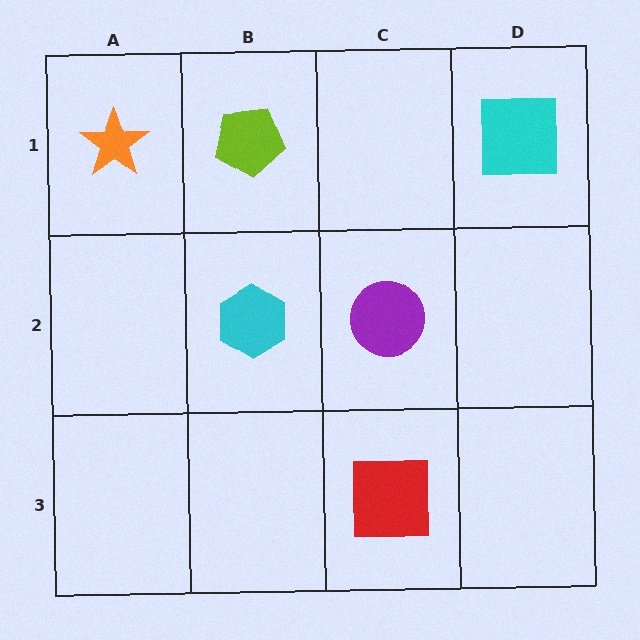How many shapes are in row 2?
2 shapes.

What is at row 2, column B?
A cyan hexagon.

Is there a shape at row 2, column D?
No, that cell is empty.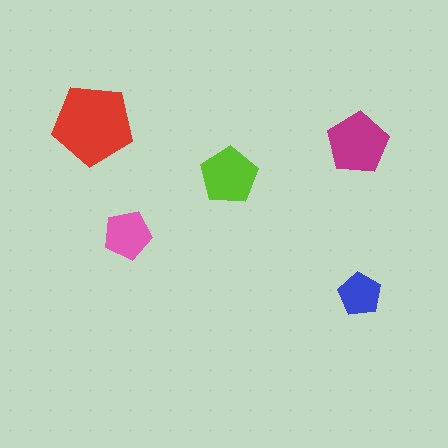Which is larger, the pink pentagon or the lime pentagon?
The lime one.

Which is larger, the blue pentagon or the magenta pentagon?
The magenta one.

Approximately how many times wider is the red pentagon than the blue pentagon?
About 2 times wider.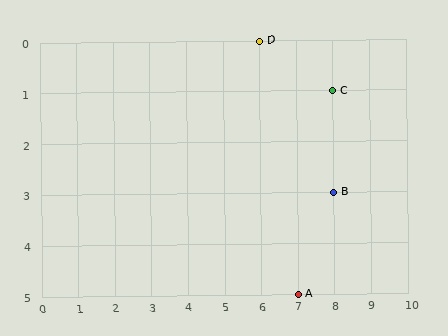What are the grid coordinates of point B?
Point B is at grid coordinates (8, 3).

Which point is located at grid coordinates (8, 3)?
Point B is at (8, 3).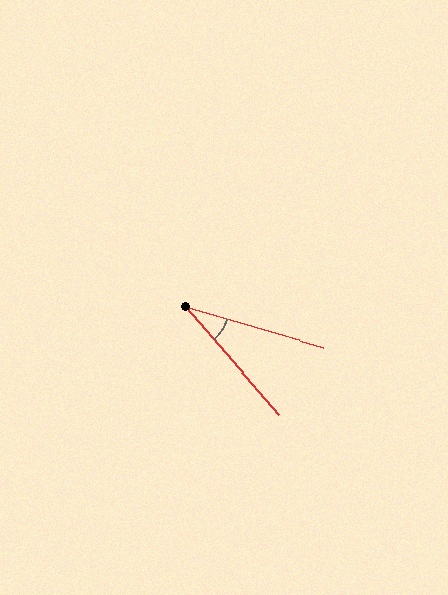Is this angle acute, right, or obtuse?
It is acute.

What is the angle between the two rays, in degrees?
Approximately 33 degrees.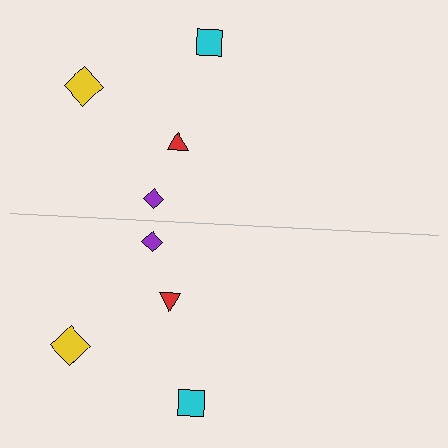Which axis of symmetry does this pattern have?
The pattern has a horizontal axis of symmetry running through the center of the image.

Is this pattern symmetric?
Yes, this pattern has bilateral (reflection) symmetry.